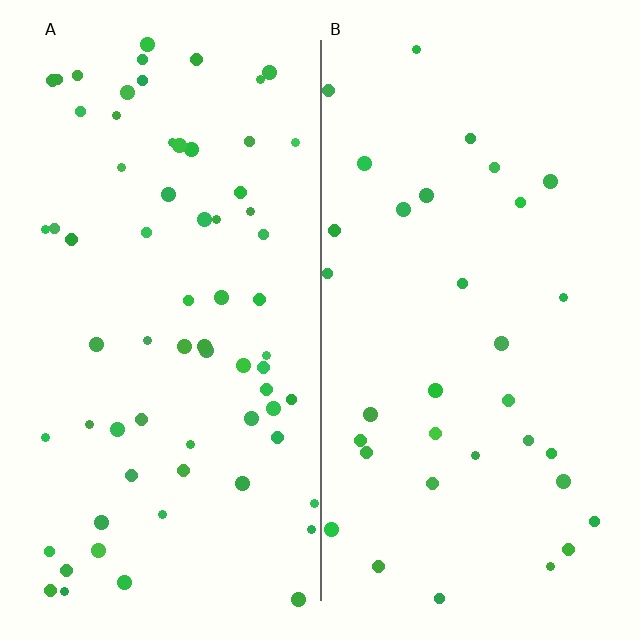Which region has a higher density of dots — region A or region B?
A (the left).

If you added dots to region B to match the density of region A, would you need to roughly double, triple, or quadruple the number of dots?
Approximately double.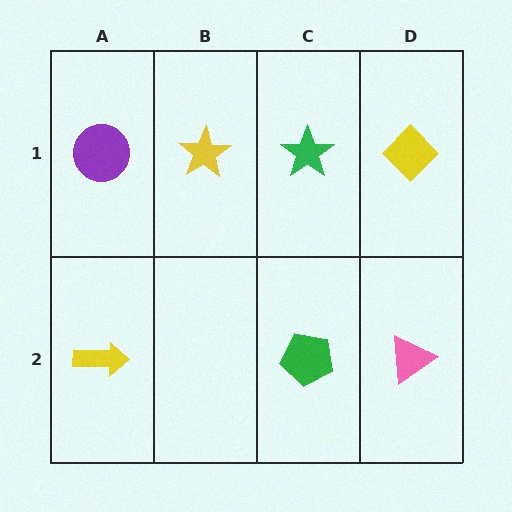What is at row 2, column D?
A pink triangle.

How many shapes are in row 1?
4 shapes.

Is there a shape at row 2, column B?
No, that cell is empty.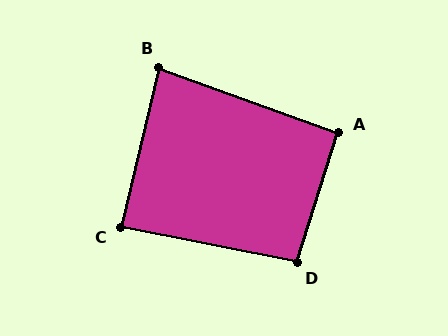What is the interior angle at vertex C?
Approximately 87 degrees (approximately right).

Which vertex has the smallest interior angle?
B, at approximately 84 degrees.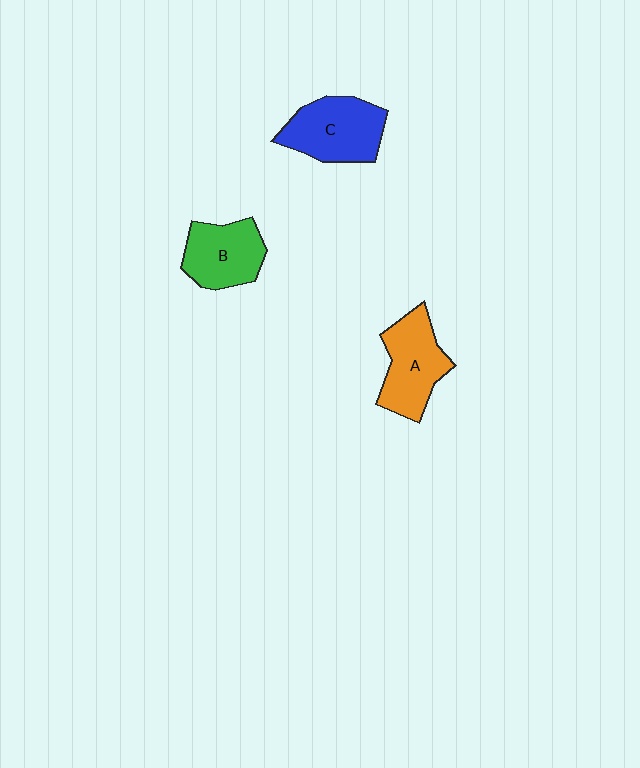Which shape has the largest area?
Shape C (blue).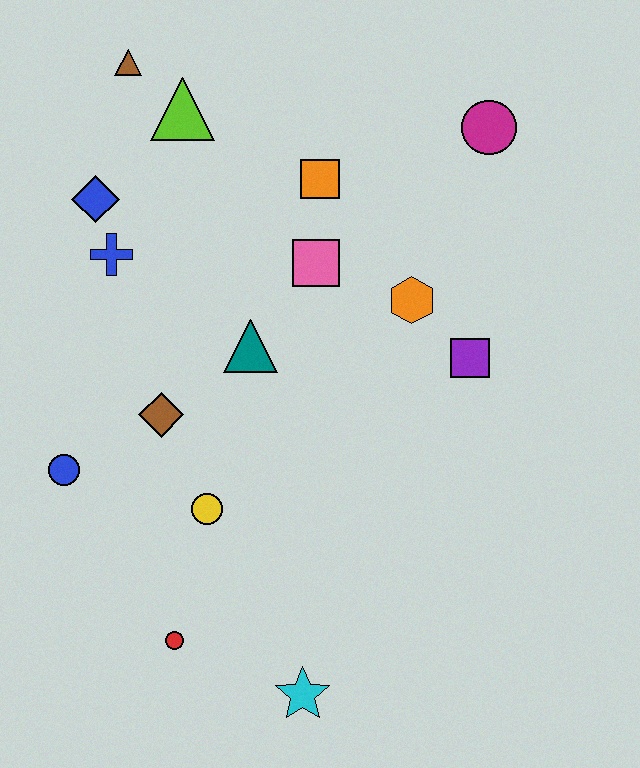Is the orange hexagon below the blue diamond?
Yes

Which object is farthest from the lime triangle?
The cyan star is farthest from the lime triangle.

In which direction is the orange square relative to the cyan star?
The orange square is above the cyan star.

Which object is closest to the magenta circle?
The orange square is closest to the magenta circle.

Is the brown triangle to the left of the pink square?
Yes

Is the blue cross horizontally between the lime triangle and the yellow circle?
No